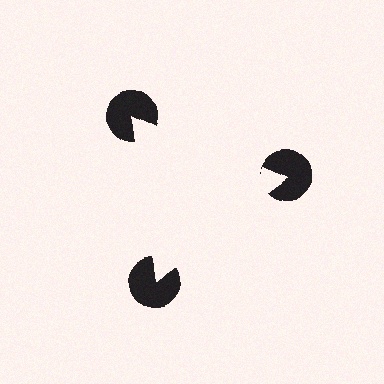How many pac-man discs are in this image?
There are 3 — one at each vertex of the illusory triangle.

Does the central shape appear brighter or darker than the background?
It typically appears slightly brighter than the background, even though no actual brightness change is drawn.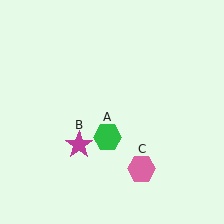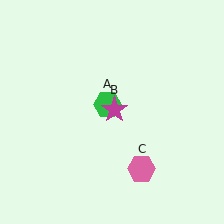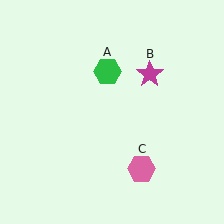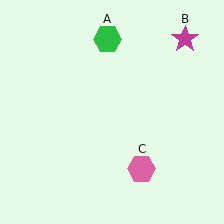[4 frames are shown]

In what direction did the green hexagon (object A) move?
The green hexagon (object A) moved up.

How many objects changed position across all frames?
2 objects changed position: green hexagon (object A), magenta star (object B).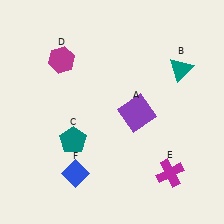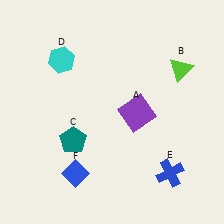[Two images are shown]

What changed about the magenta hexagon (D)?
In Image 1, D is magenta. In Image 2, it changed to cyan.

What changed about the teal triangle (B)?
In Image 1, B is teal. In Image 2, it changed to lime.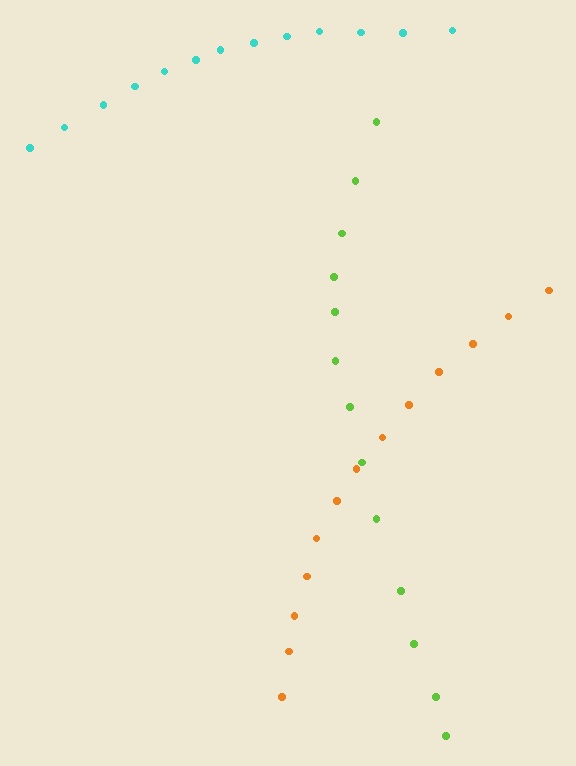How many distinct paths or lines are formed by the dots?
There are 3 distinct paths.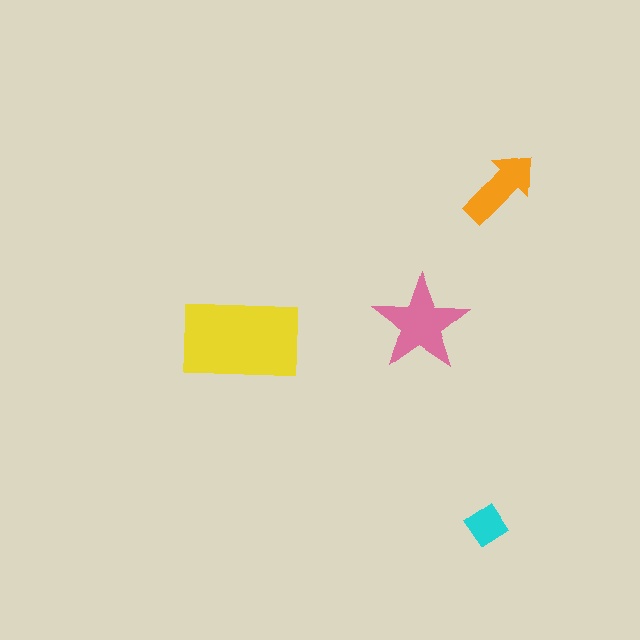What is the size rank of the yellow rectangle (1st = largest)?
1st.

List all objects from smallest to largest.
The cyan diamond, the orange arrow, the pink star, the yellow rectangle.